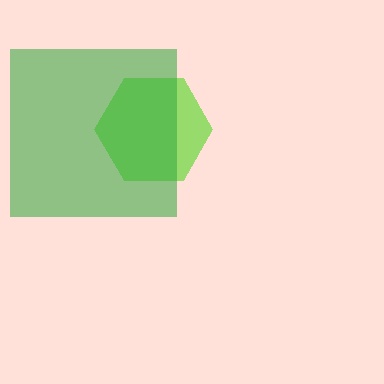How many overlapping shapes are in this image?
There are 2 overlapping shapes in the image.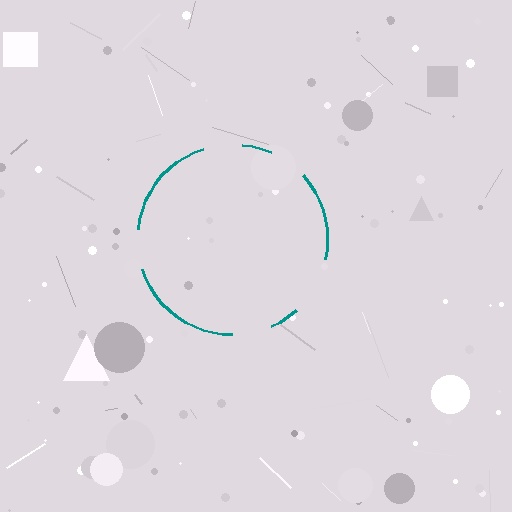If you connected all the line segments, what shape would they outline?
They would outline a circle.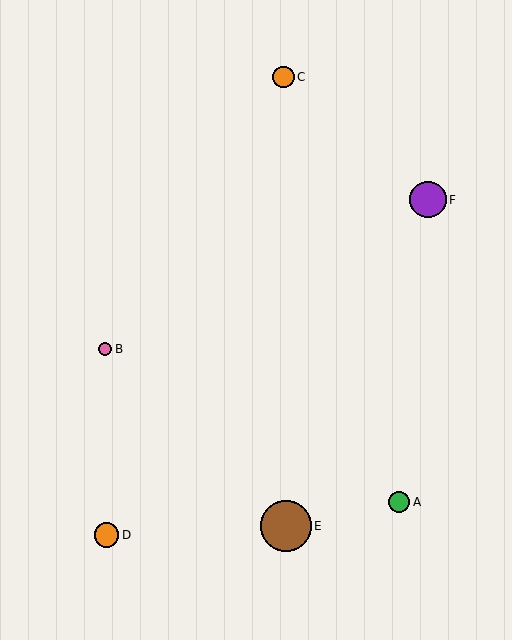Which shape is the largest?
The brown circle (labeled E) is the largest.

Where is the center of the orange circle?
The center of the orange circle is at (106, 535).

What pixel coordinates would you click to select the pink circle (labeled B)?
Click at (105, 349) to select the pink circle B.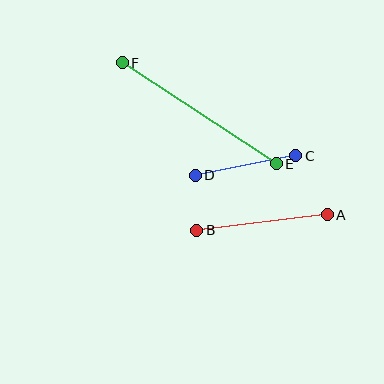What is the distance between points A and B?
The distance is approximately 132 pixels.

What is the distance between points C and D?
The distance is approximately 103 pixels.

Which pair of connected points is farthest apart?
Points E and F are farthest apart.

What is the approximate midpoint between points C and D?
The midpoint is at approximately (246, 166) pixels.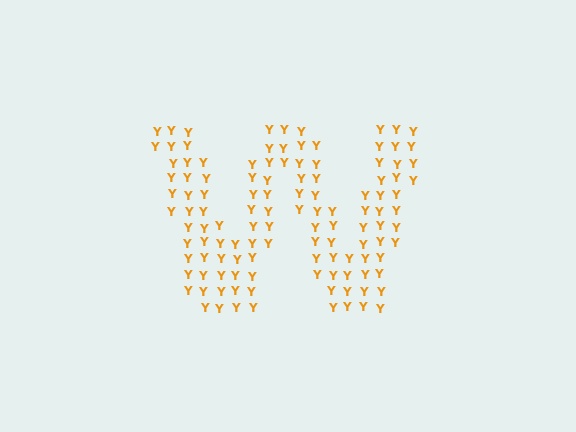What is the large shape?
The large shape is the letter W.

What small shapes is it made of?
It is made of small letter Y's.